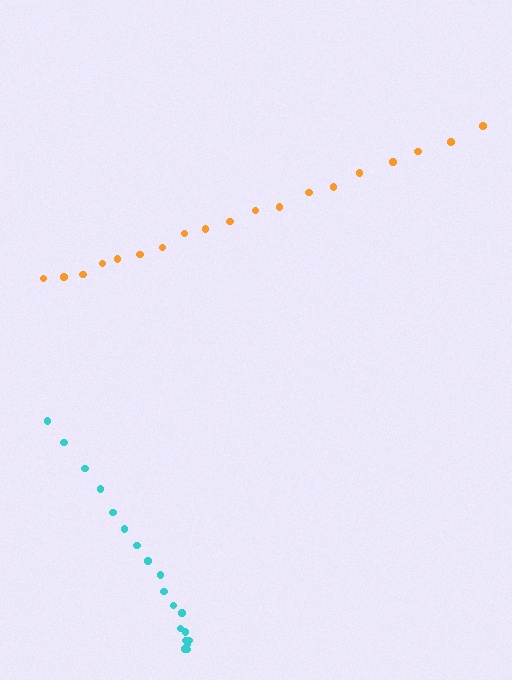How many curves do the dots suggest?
There are 2 distinct paths.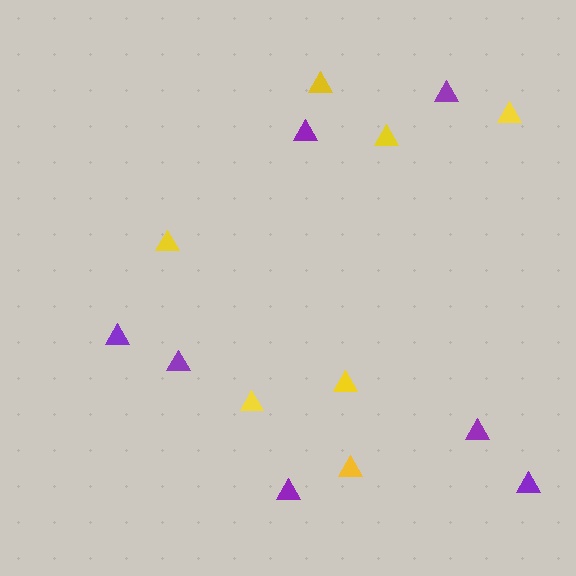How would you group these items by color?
There are 2 groups: one group of yellow triangles (7) and one group of purple triangles (7).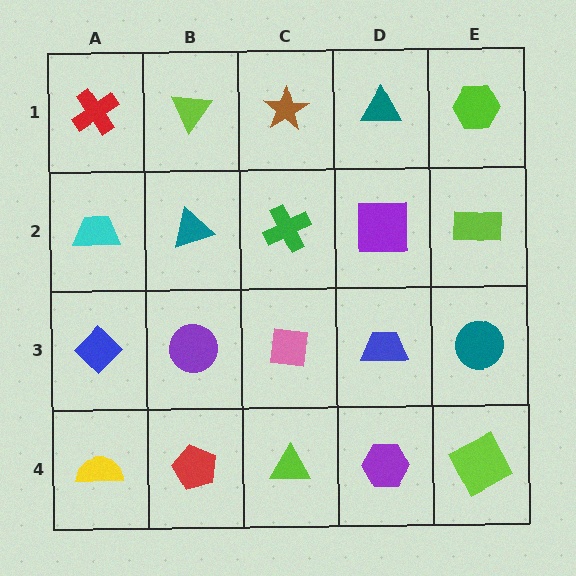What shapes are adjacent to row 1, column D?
A purple square (row 2, column D), a brown star (row 1, column C), a lime hexagon (row 1, column E).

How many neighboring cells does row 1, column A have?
2.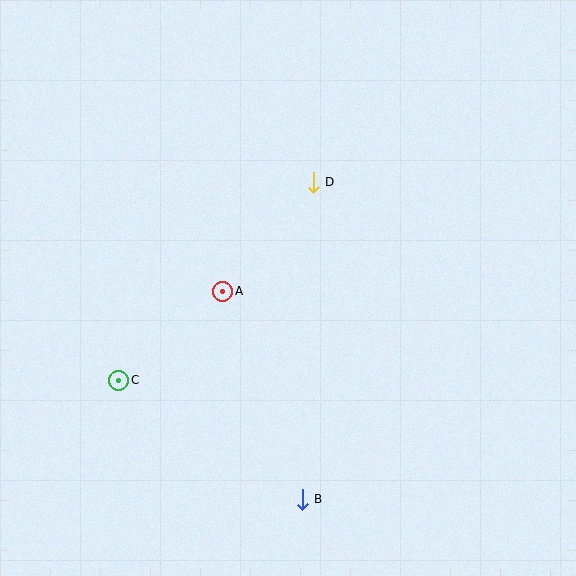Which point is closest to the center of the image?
Point A at (223, 291) is closest to the center.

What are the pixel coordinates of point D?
Point D is at (313, 182).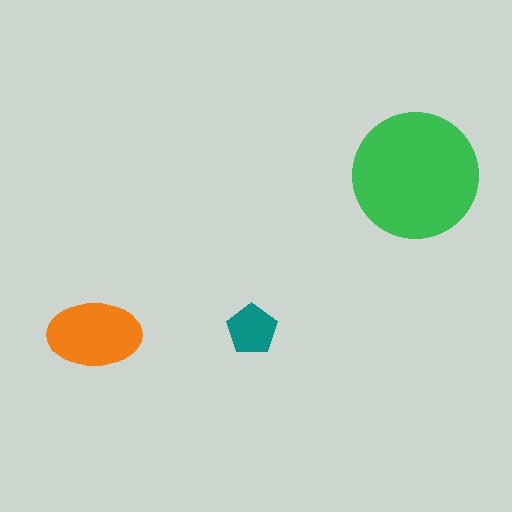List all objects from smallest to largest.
The teal pentagon, the orange ellipse, the green circle.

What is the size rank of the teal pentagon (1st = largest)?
3rd.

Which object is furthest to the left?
The orange ellipse is leftmost.